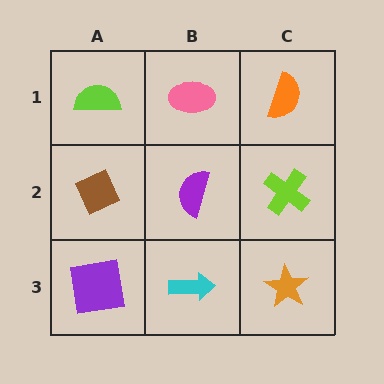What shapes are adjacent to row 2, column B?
A pink ellipse (row 1, column B), a cyan arrow (row 3, column B), a brown diamond (row 2, column A), a lime cross (row 2, column C).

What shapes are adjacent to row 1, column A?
A brown diamond (row 2, column A), a pink ellipse (row 1, column B).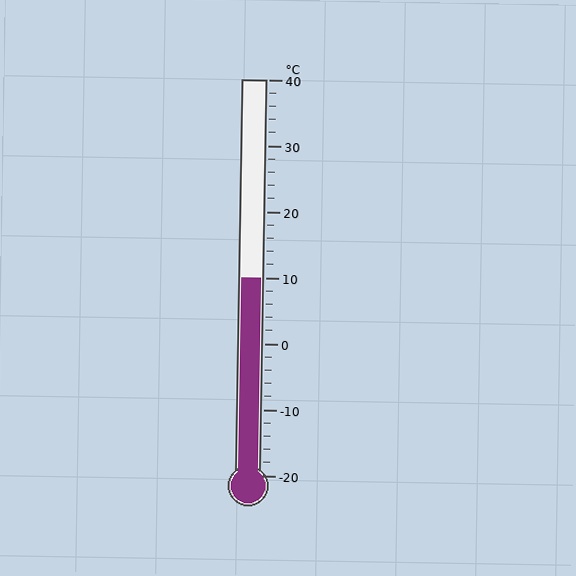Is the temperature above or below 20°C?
The temperature is below 20°C.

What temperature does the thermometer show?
The thermometer shows approximately 10°C.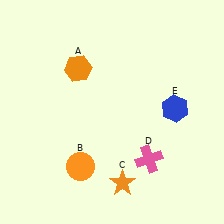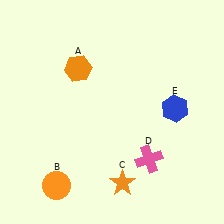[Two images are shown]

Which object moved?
The orange circle (B) moved left.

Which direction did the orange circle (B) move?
The orange circle (B) moved left.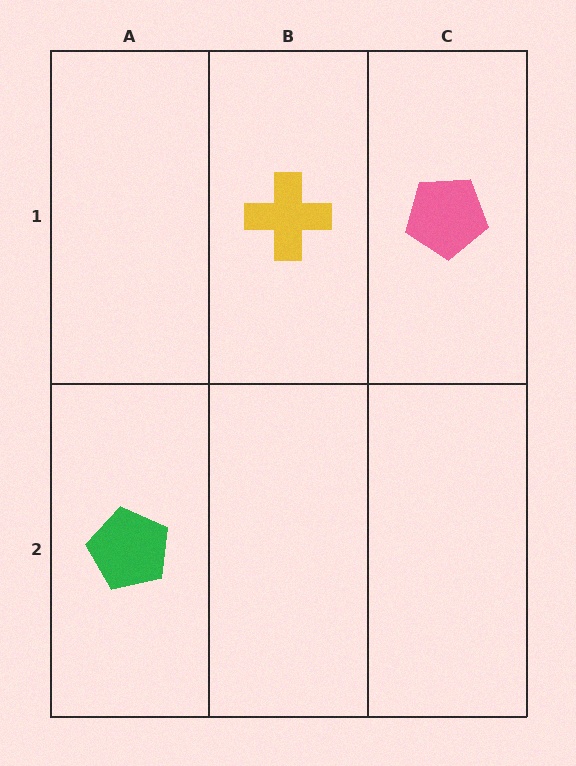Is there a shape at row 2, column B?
No, that cell is empty.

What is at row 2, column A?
A green pentagon.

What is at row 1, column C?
A pink pentagon.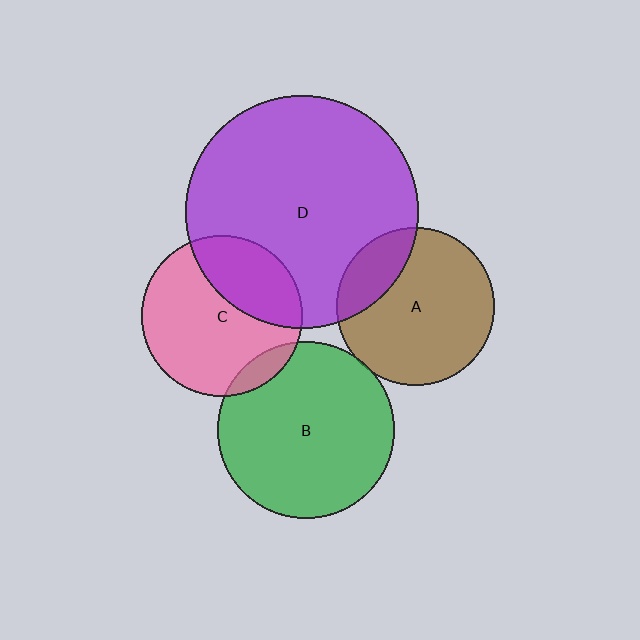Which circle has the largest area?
Circle D (purple).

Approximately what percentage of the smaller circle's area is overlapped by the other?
Approximately 20%.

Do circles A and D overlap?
Yes.